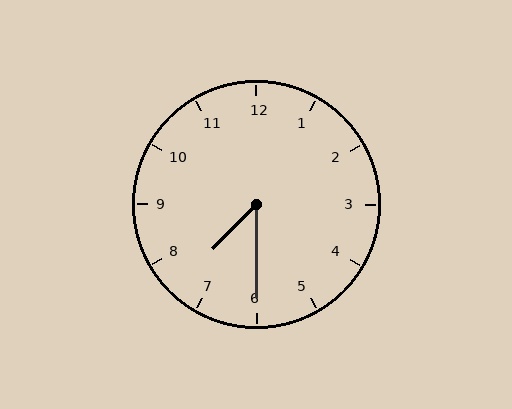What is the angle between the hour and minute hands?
Approximately 45 degrees.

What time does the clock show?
7:30.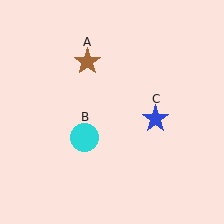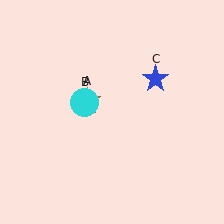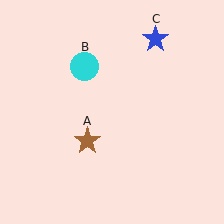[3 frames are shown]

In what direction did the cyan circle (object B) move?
The cyan circle (object B) moved up.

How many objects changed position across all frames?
3 objects changed position: brown star (object A), cyan circle (object B), blue star (object C).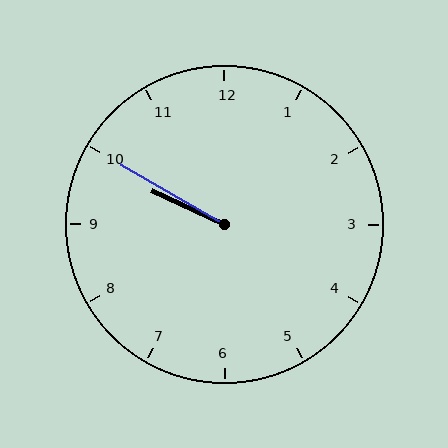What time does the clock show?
9:50.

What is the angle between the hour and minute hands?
Approximately 5 degrees.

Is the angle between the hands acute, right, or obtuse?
It is acute.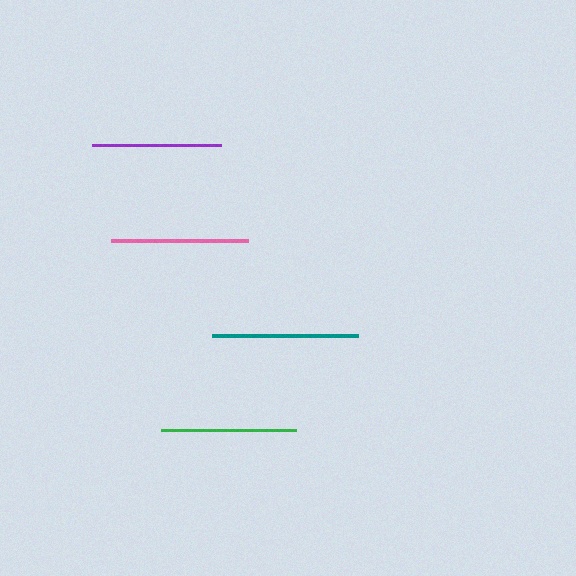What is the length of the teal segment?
The teal segment is approximately 146 pixels long.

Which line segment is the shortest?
The purple line is the shortest at approximately 129 pixels.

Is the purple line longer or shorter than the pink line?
The pink line is longer than the purple line.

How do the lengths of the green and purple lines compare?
The green and purple lines are approximately the same length.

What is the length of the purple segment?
The purple segment is approximately 129 pixels long.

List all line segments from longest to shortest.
From longest to shortest: teal, pink, green, purple.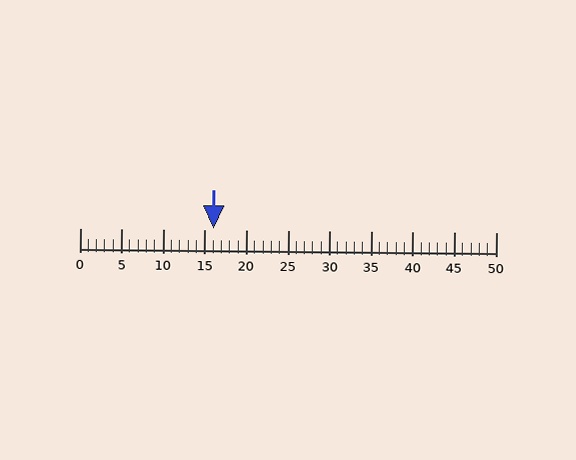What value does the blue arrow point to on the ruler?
The blue arrow points to approximately 16.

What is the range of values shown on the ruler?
The ruler shows values from 0 to 50.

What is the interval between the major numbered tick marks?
The major tick marks are spaced 5 units apart.